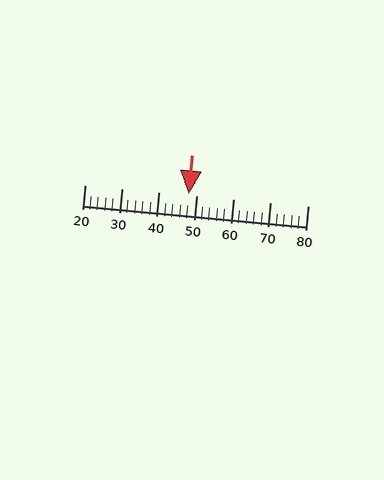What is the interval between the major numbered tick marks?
The major tick marks are spaced 10 units apart.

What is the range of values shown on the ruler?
The ruler shows values from 20 to 80.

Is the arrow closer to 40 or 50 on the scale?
The arrow is closer to 50.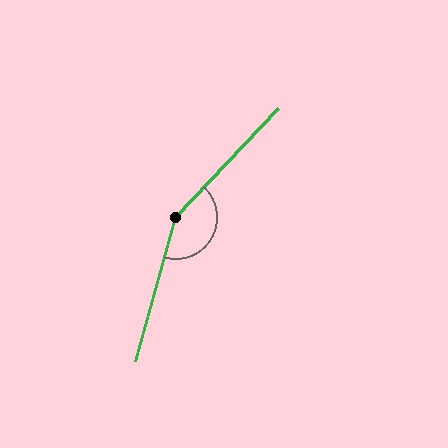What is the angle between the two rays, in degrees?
Approximately 152 degrees.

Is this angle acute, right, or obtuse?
It is obtuse.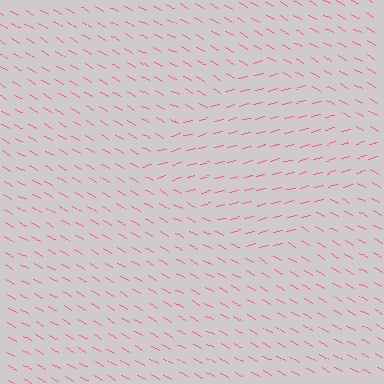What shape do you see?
I see a diamond.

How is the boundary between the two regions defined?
The boundary is defined purely by a change in line orientation (approximately 45 degrees difference). All lines are the same color and thickness.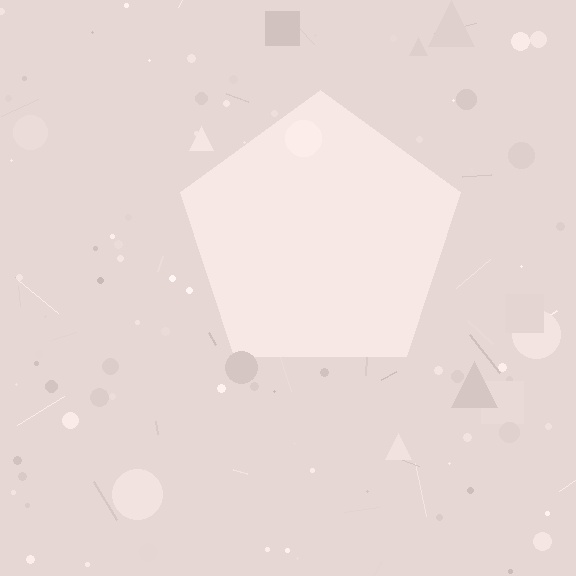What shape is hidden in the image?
A pentagon is hidden in the image.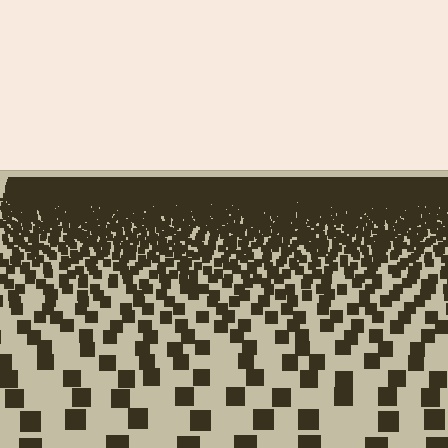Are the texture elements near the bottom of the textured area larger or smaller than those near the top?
Larger. Near the bottom, elements are closer to the viewer and appear at a bigger on-screen size.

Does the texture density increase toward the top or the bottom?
Density increases toward the top.